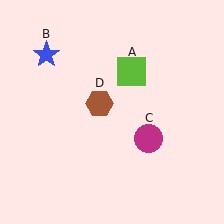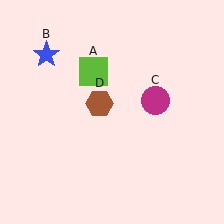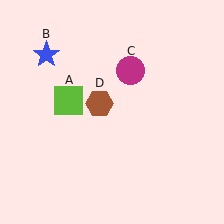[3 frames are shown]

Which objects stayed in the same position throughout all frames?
Blue star (object B) and brown hexagon (object D) remained stationary.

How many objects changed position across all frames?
2 objects changed position: lime square (object A), magenta circle (object C).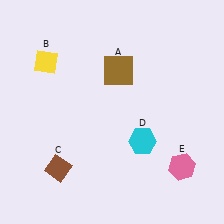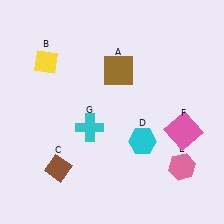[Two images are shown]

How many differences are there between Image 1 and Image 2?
There are 2 differences between the two images.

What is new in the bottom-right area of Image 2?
A pink square (F) was added in the bottom-right area of Image 2.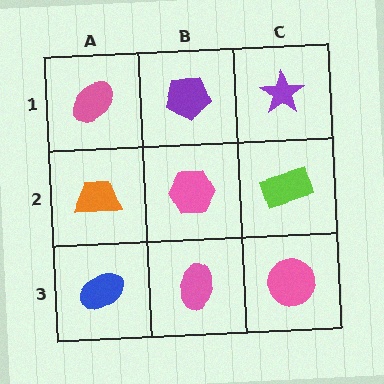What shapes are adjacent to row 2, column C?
A purple star (row 1, column C), a pink circle (row 3, column C), a pink hexagon (row 2, column B).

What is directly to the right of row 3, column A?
A pink ellipse.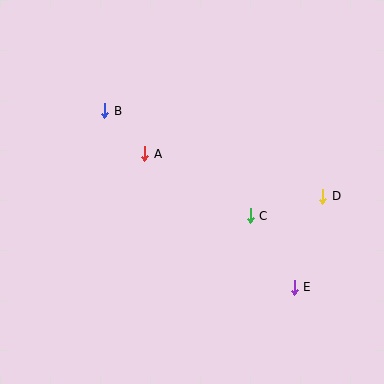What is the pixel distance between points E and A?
The distance between E and A is 200 pixels.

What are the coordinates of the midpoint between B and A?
The midpoint between B and A is at (125, 132).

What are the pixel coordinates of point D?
Point D is at (323, 196).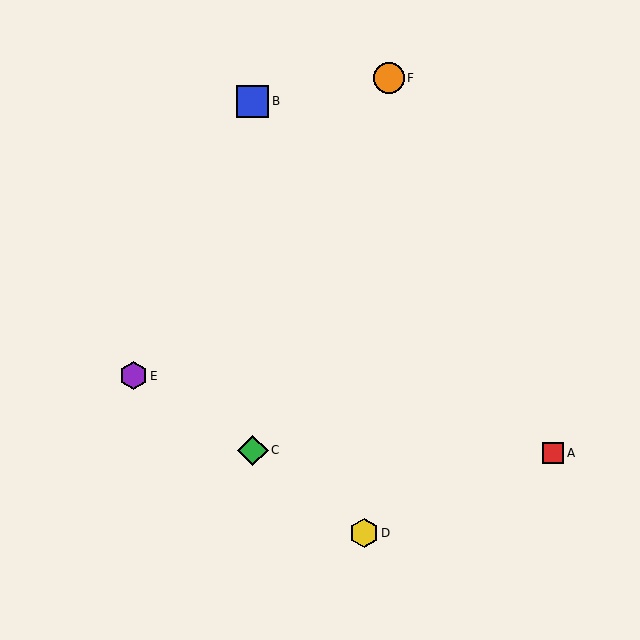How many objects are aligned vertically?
2 objects (B, C) are aligned vertically.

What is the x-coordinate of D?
Object D is at x≈364.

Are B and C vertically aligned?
Yes, both are at x≈253.